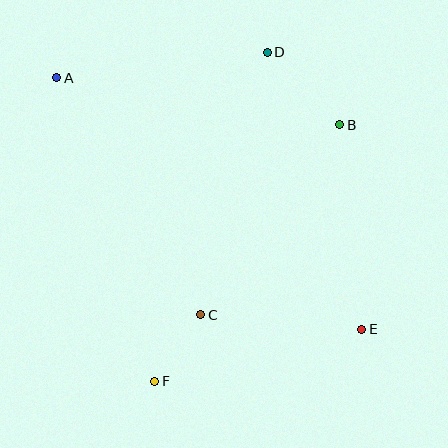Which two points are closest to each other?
Points C and F are closest to each other.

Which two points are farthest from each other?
Points A and E are farthest from each other.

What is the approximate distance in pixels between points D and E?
The distance between D and E is approximately 292 pixels.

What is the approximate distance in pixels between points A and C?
The distance between A and C is approximately 277 pixels.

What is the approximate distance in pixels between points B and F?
The distance between B and F is approximately 316 pixels.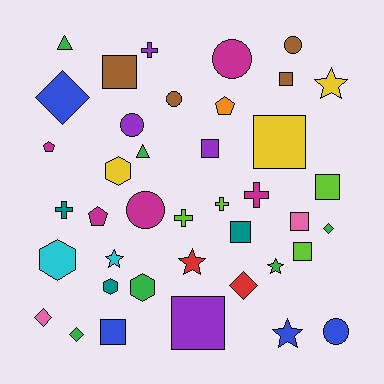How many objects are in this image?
There are 40 objects.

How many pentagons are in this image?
There are 3 pentagons.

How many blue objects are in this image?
There are 4 blue objects.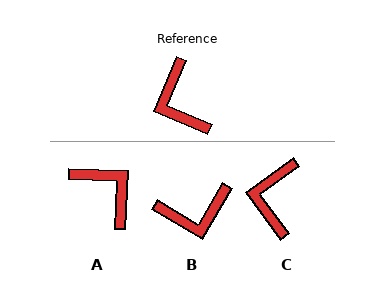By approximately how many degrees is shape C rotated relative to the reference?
Approximately 31 degrees clockwise.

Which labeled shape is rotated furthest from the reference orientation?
A, about 159 degrees away.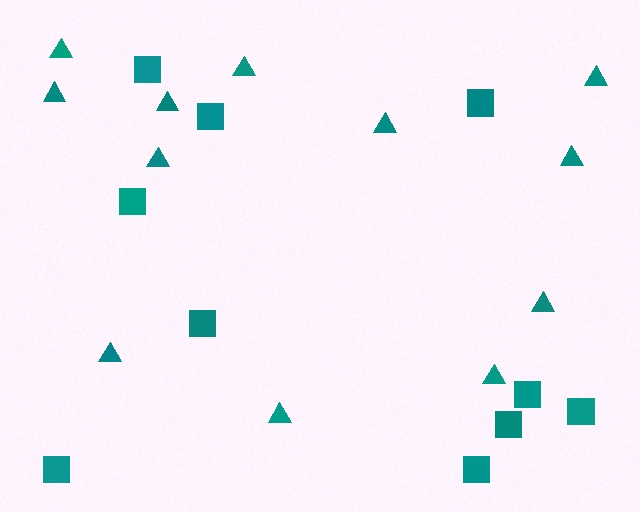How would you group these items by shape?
There are 2 groups: one group of triangles (12) and one group of squares (10).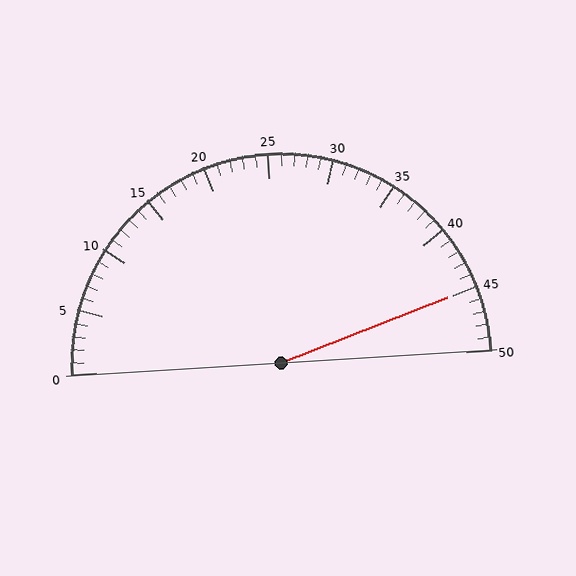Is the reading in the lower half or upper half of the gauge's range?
The reading is in the upper half of the range (0 to 50).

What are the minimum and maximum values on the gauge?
The gauge ranges from 0 to 50.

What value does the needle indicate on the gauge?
The needle indicates approximately 45.